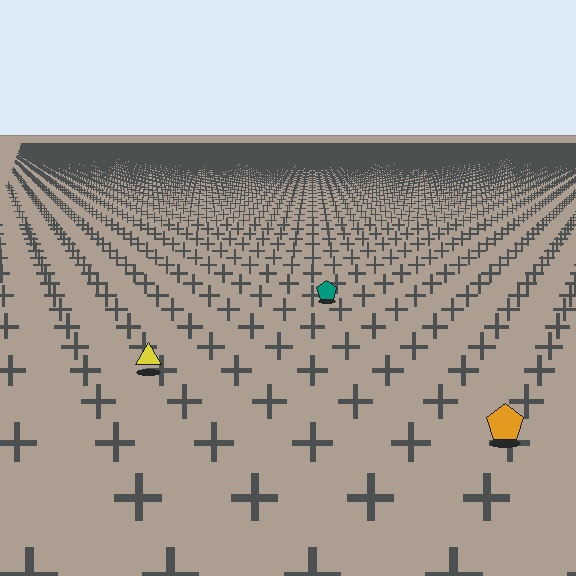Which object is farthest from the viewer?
The teal pentagon is farthest from the viewer. It appears smaller and the ground texture around it is denser.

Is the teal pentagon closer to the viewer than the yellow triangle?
No. The yellow triangle is closer — you can tell from the texture gradient: the ground texture is coarser near it.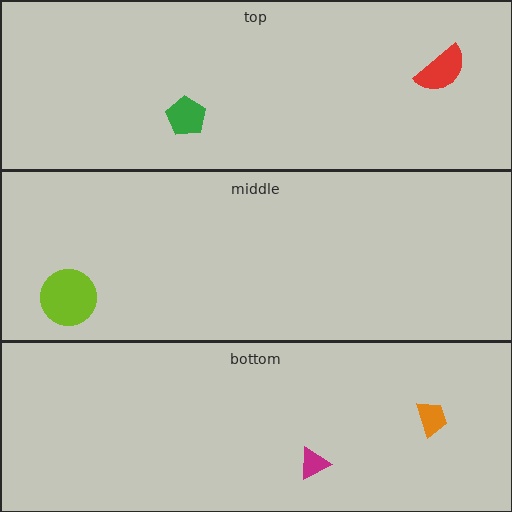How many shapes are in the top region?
2.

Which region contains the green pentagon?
The top region.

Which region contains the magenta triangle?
The bottom region.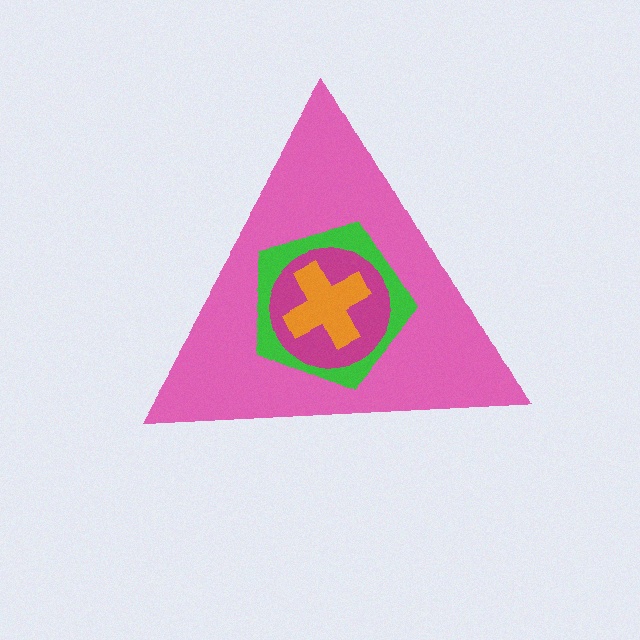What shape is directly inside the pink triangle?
The green pentagon.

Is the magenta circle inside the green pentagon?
Yes.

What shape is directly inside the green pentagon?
The magenta circle.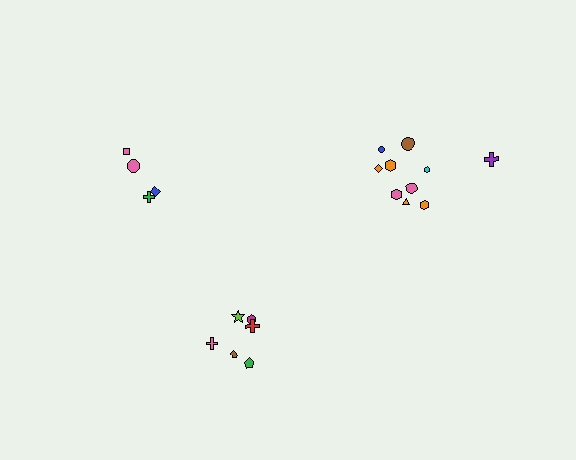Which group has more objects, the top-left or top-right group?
The top-right group.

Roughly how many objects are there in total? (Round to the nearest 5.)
Roughly 20 objects in total.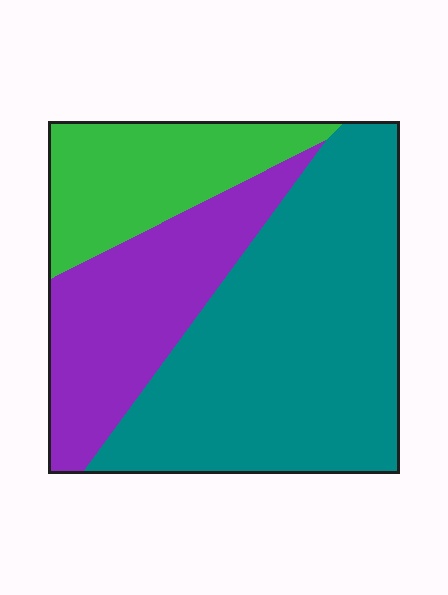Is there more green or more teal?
Teal.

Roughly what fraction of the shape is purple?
Purple takes up about one quarter (1/4) of the shape.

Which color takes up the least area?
Green, at roughly 20%.